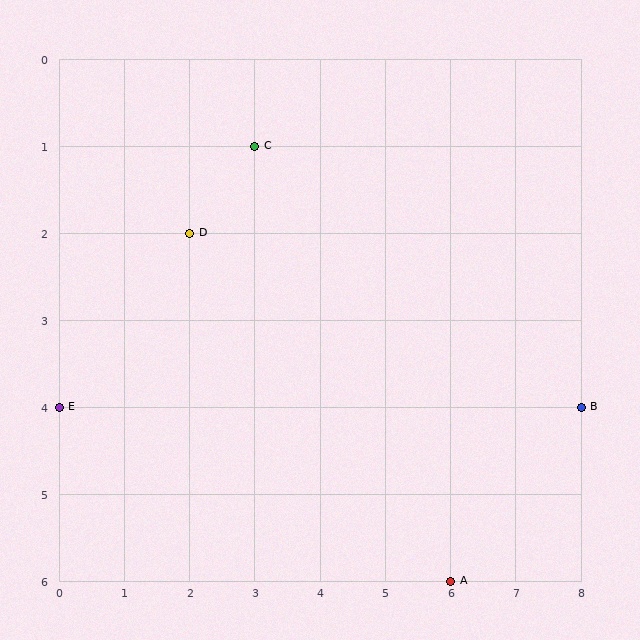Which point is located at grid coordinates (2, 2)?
Point D is at (2, 2).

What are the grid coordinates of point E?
Point E is at grid coordinates (0, 4).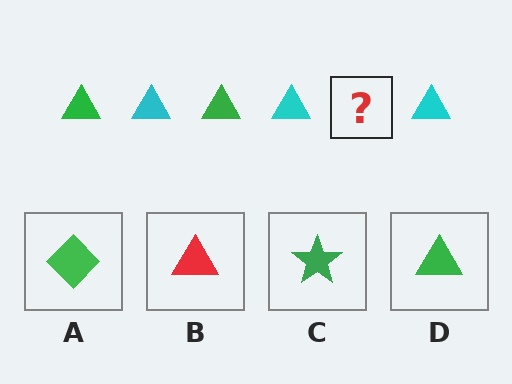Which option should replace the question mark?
Option D.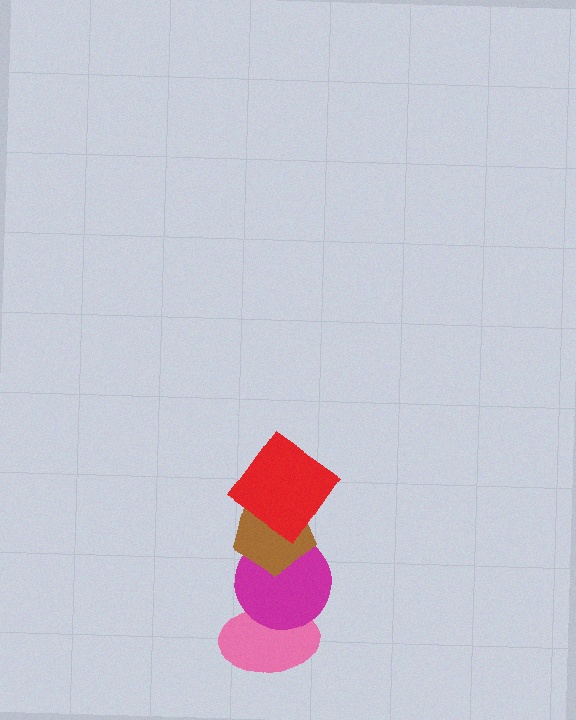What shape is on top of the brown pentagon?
The red diamond is on top of the brown pentagon.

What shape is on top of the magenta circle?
The brown pentagon is on top of the magenta circle.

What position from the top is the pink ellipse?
The pink ellipse is 4th from the top.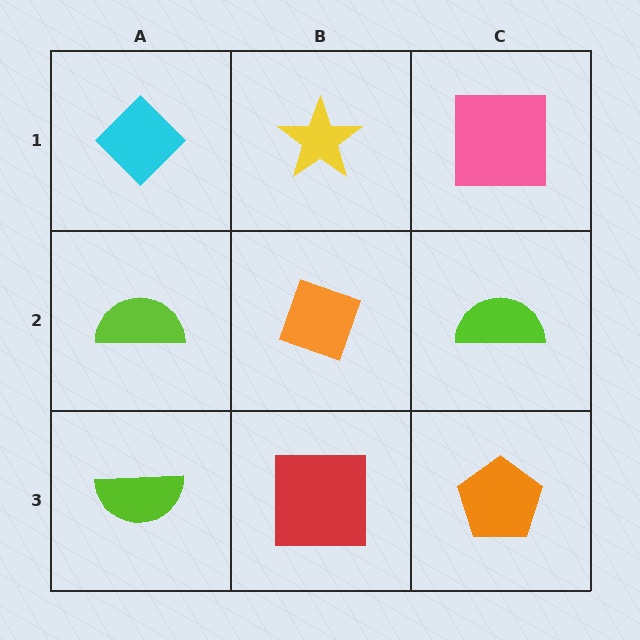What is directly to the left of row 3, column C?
A red square.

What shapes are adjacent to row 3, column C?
A lime semicircle (row 2, column C), a red square (row 3, column B).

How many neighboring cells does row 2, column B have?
4.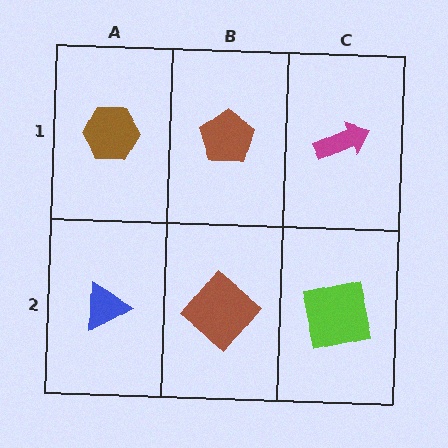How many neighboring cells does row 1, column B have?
3.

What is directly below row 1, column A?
A blue triangle.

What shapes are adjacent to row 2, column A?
A brown hexagon (row 1, column A), a brown diamond (row 2, column B).